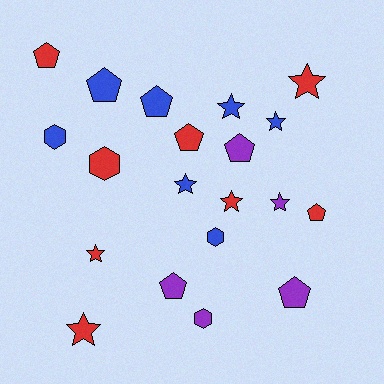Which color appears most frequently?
Red, with 8 objects.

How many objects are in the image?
There are 20 objects.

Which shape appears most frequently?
Star, with 8 objects.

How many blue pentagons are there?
There are 2 blue pentagons.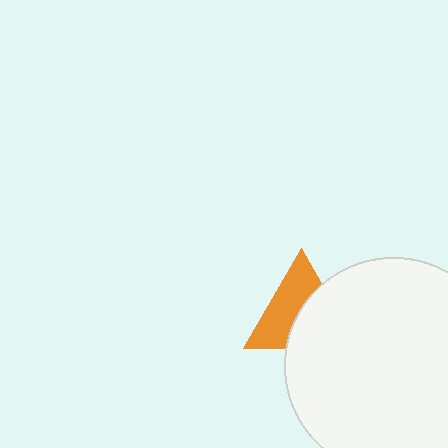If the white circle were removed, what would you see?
You would see the complete orange triangle.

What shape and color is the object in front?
The object in front is a white circle.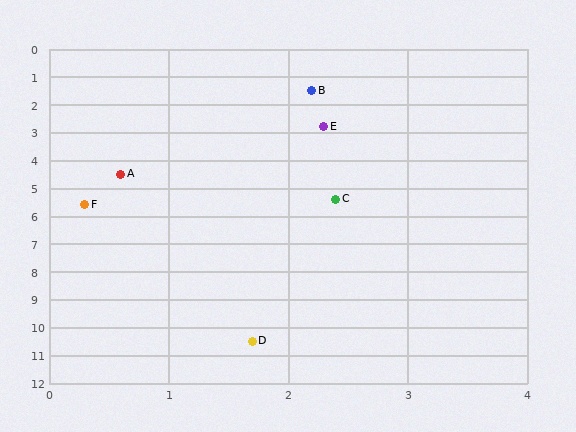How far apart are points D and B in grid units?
Points D and B are about 9.0 grid units apart.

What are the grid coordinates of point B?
Point B is at approximately (2.2, 1.5).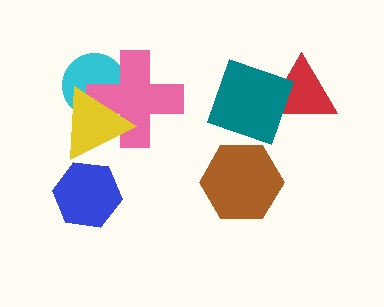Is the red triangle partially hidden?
Yes, it is partially covered by another shape.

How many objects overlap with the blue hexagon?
0 objects overlap with the blue hexagon.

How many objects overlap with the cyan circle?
2 objects overlap with the cyan circle.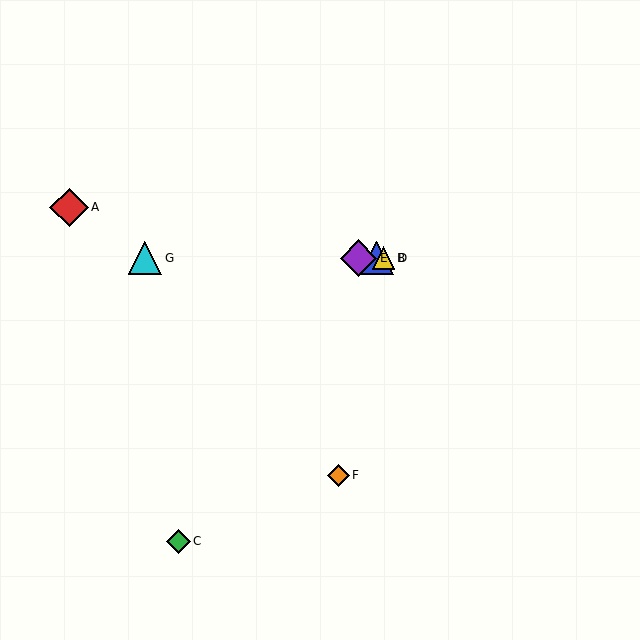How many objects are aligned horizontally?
4 objects (B, D, E, G) are aligned horizontally.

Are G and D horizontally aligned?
Yes, both are at y≈258.